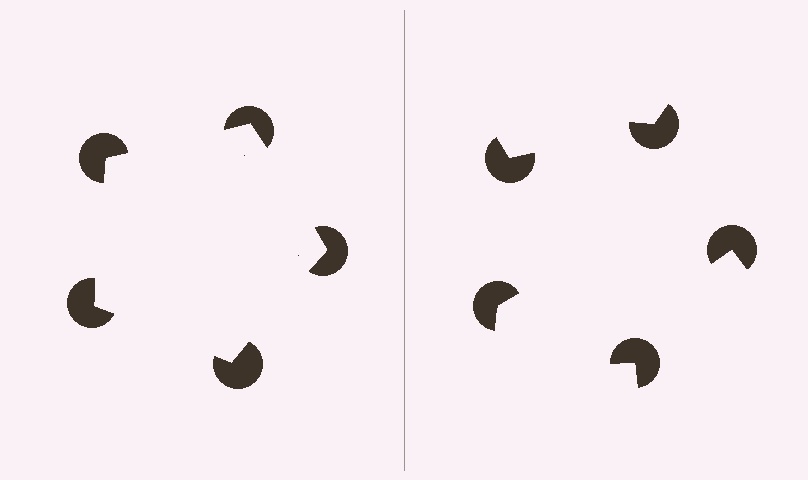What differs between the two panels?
The pac-man discs are positioned identically on both sides; only the wedge orientations differ. On the left they align to a pentagon; on the right they are misaligned.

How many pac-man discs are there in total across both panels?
10 — 5 on each side.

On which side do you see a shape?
An illusory pentagon appears on the left side. On the right side the wedge cuts are rotated, so no coherent shape forms.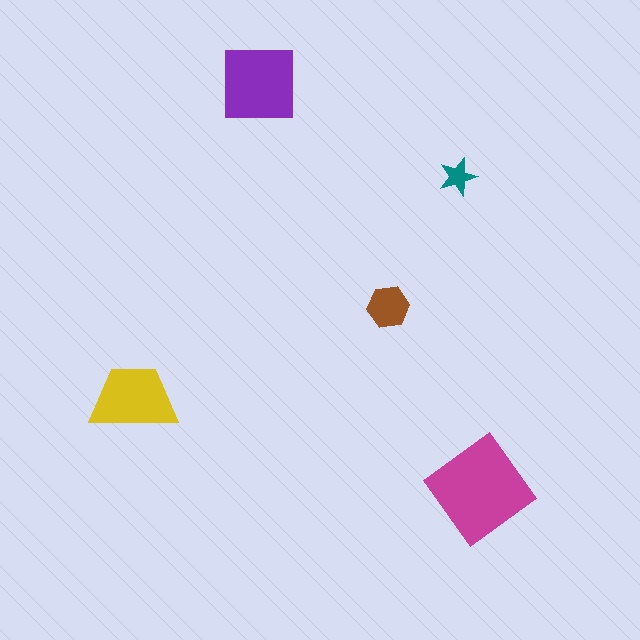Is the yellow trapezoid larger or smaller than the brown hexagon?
Larger.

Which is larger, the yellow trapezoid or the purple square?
The purple square.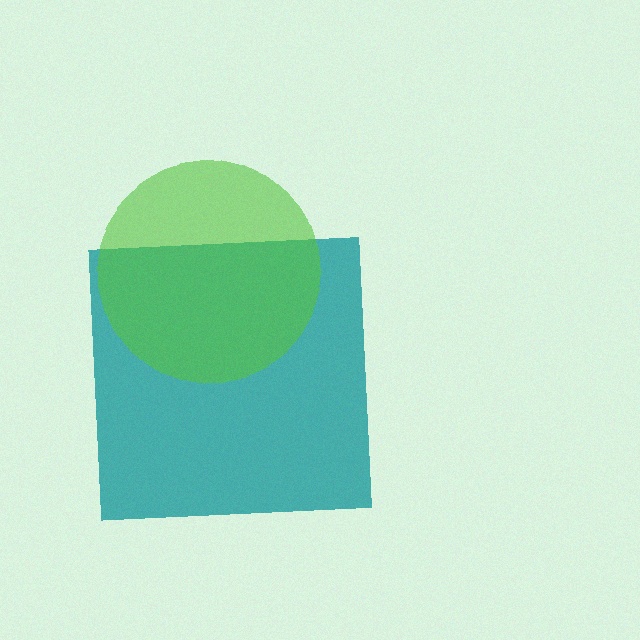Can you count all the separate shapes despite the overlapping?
Yes, there are 2 separate shapes.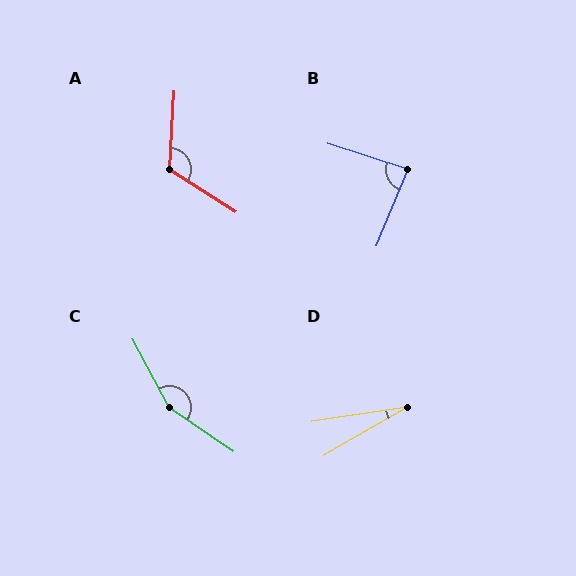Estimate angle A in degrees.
Approximately 119 degrees.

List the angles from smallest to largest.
D (22°), B (86°), A (119°), C (152°).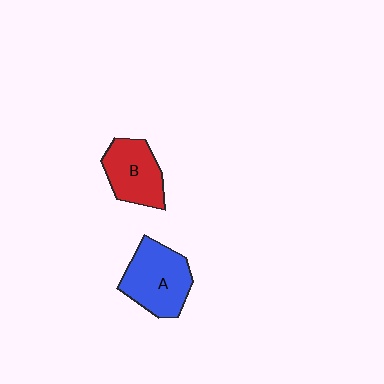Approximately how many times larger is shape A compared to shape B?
Approximately 1.2 times.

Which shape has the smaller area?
Shape B (red).